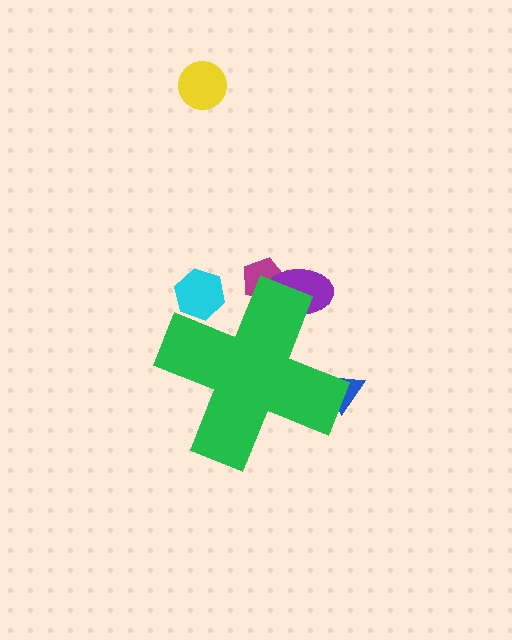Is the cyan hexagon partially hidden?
Yes, the cyan hexagon is partially hidden behind the green cross.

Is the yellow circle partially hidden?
No, the yellow circle is fully visible.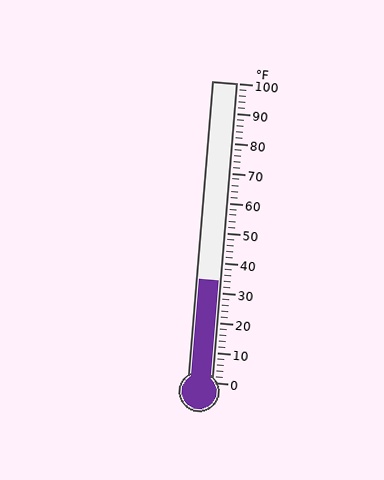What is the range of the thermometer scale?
The thermometer scale ranges from 0°F to 100°F.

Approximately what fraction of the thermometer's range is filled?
The thermometer is filled to approximately 35% of its range.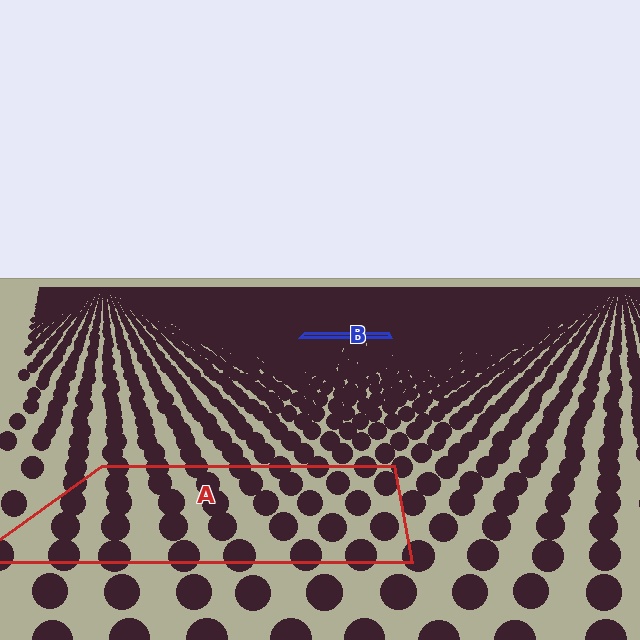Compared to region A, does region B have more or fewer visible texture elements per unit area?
Region B has more texture elements per unit area — they are packed more densely because it is farther away.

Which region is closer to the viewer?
Region A is closer. The texture elements there are larger and more spread out.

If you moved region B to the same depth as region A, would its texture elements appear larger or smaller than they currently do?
They would appear larger. At a closer depth, the same texture elements are projected at a bigger on-screen size.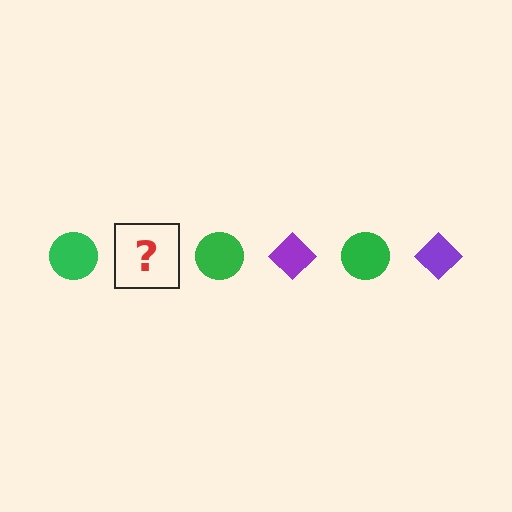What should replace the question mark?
The question mark should be replaced with a purple diamond.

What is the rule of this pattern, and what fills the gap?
The rule is that the pattern alternates between green circle and purple diamond. The gap should be filled with a purple diamond.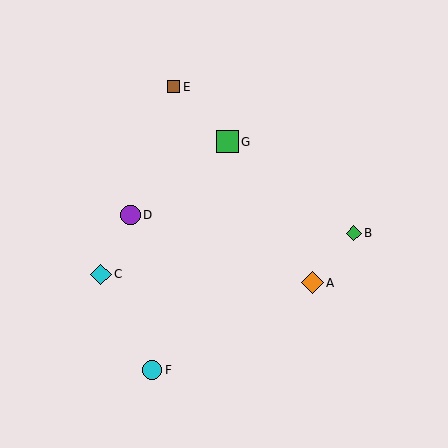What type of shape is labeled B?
Shape B is a green diamond.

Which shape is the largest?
The orange diamond (labeled A) is the largest.